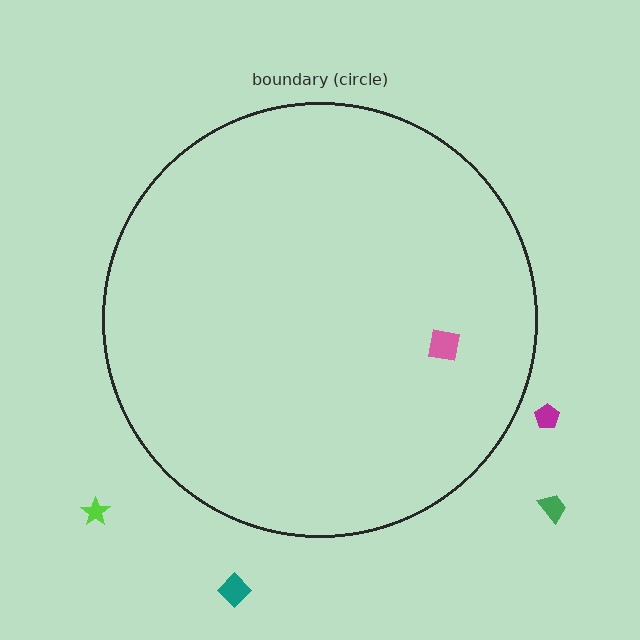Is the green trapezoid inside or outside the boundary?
Outside.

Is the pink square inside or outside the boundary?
Inside.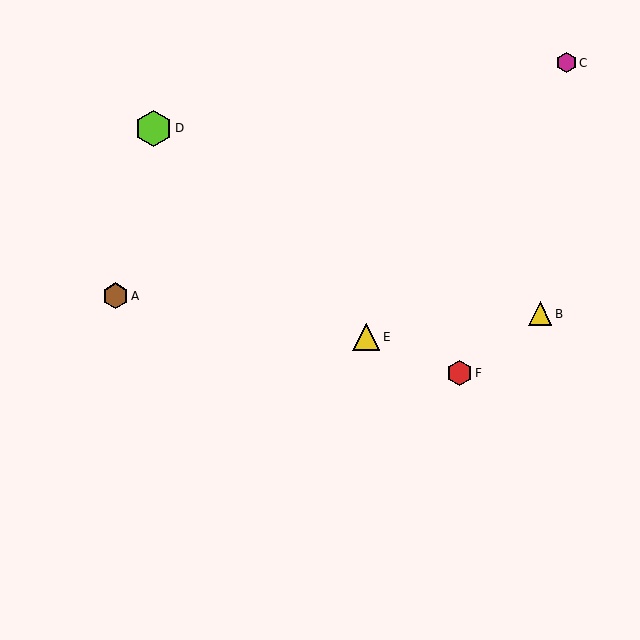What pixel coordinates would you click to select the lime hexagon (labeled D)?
Click at (153, 129) to select the lime hexagon D.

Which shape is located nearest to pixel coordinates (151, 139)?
The lime hexagon (labeled D) at (153, 129) is nearest to that location.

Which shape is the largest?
The lime hexagon (labeled D) is the largest.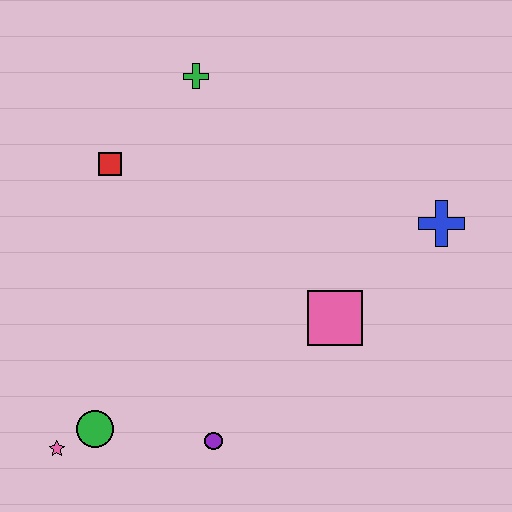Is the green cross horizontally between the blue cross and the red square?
Yes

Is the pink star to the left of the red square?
Yes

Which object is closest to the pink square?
The blue cross is closest to the pink square.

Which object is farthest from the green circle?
The blue cross is farthest from the green circle.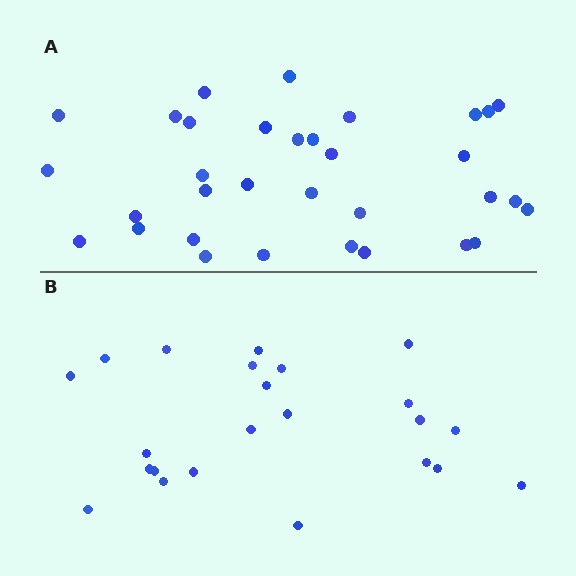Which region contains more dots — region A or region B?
Region A (the top region) has more dots.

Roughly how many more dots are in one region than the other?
Region A has roughly 10 or so more dots than region B.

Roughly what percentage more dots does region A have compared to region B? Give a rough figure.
About 45% more.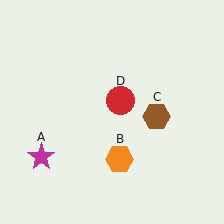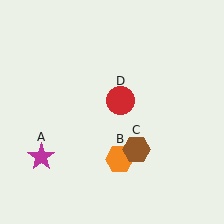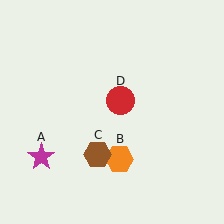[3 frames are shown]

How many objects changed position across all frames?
1 object changed position: brown hexagon (object C).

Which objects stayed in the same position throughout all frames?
Magenta star (object A) and orange hexagon (object B) and red circle (object D) remained stationary.